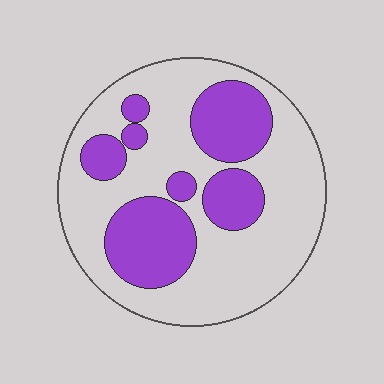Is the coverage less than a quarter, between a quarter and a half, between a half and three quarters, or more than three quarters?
Between a quarter and a half.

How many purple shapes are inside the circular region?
7.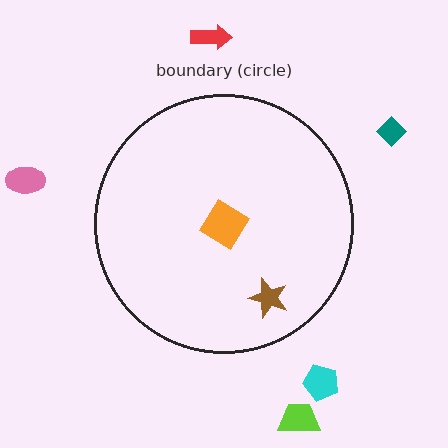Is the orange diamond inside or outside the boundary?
Inside.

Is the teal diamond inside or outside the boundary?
Outside.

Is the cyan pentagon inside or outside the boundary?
Outside.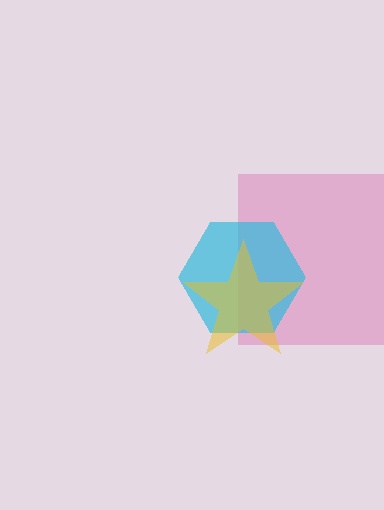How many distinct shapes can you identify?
There are 3 distinct shapes: a pink square, a cyan hexagon, a yellow star.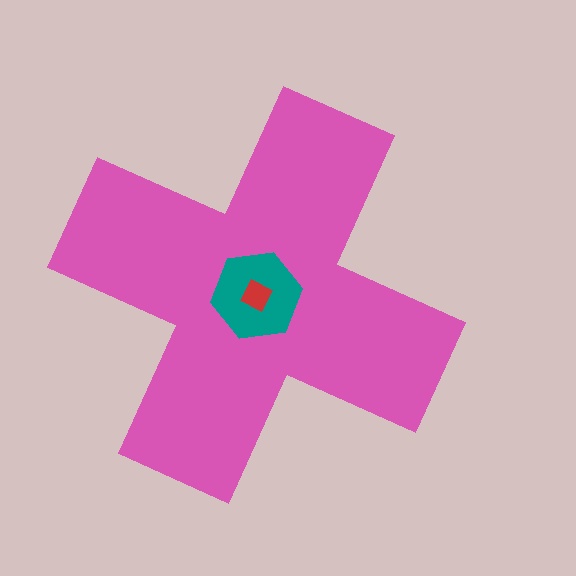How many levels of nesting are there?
3.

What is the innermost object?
The red square.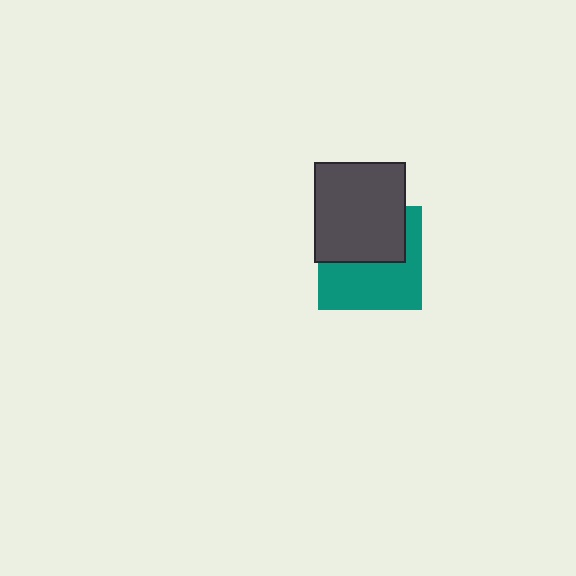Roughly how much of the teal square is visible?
About half of it is visible (roughly 53%).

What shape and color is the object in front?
The object in front is a dark gray rectangle.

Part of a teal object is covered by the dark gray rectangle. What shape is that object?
It is a square.